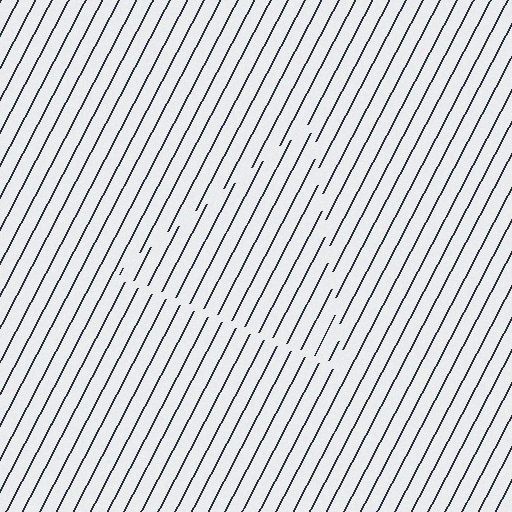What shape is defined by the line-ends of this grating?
An illusory triangle. The interior of the shape contains the same grating, shifted by half a period — the contour is defined by the phase discontinuity where line-ends from the inner and outer gratings abut.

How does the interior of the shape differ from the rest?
The interior of the shape contains the same grating, shifted by half a period — the contour is defined by the phase discontinuity where line-ends from the inner and outer gratings abut.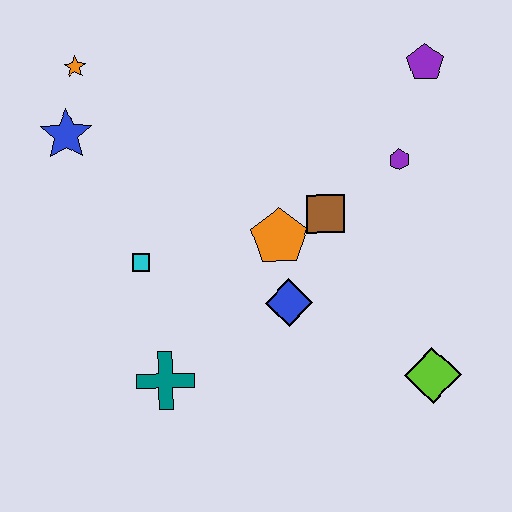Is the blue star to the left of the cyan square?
Yes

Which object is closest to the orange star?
The blue star is closest to the orange star.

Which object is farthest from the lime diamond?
The orange star is farthest from the lime diamond.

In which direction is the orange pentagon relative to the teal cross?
The orange pentagon is above the teal cross.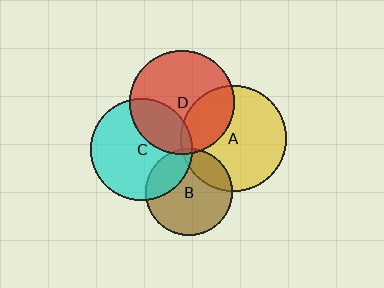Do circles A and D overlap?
Yes.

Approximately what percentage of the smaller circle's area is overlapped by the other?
Approximately 30%.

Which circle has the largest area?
Circle A (yellow).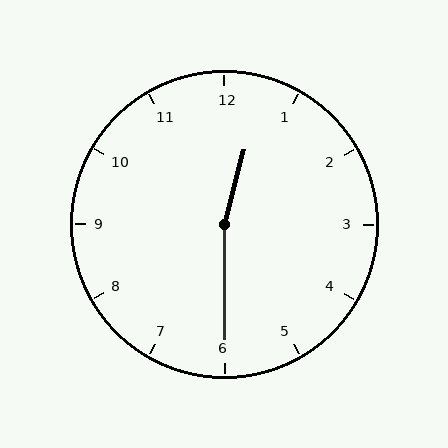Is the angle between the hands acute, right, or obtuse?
It is obtuse.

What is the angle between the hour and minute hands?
Approximately 165 degrees.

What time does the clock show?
12:30.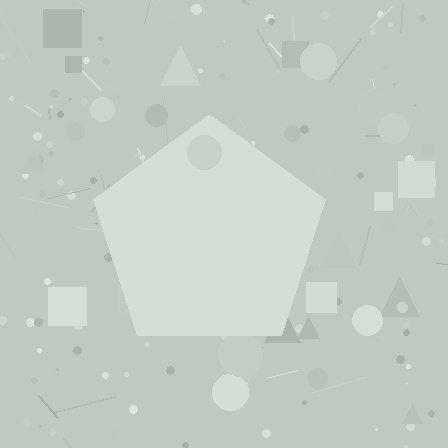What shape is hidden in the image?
A pentagon is hidden in the image.